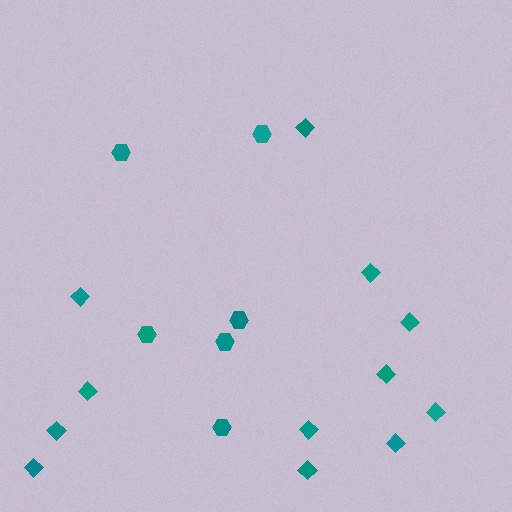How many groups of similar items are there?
There are 2 groups: one group of hexagons (6) and one group of diamonds (12).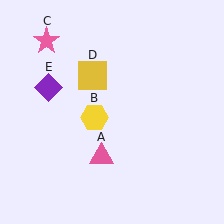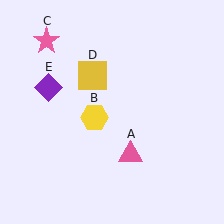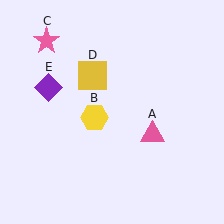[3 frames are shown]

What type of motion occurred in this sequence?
The pink triangle (object A) rotated counterclockwise around the center of the scene.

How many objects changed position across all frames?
1 object changed position: pink triangle (object A).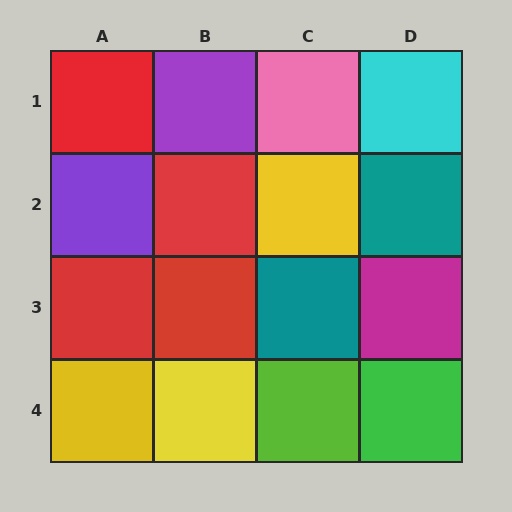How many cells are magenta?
1 cell is magenta.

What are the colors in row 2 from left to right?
Purple, red, yellow, teal.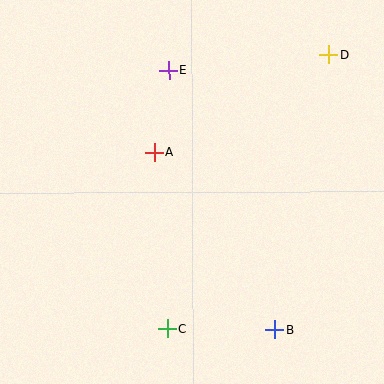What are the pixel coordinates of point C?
Point C is at (167, 329).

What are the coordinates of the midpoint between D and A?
The midpoint between D and A is at (242, 104).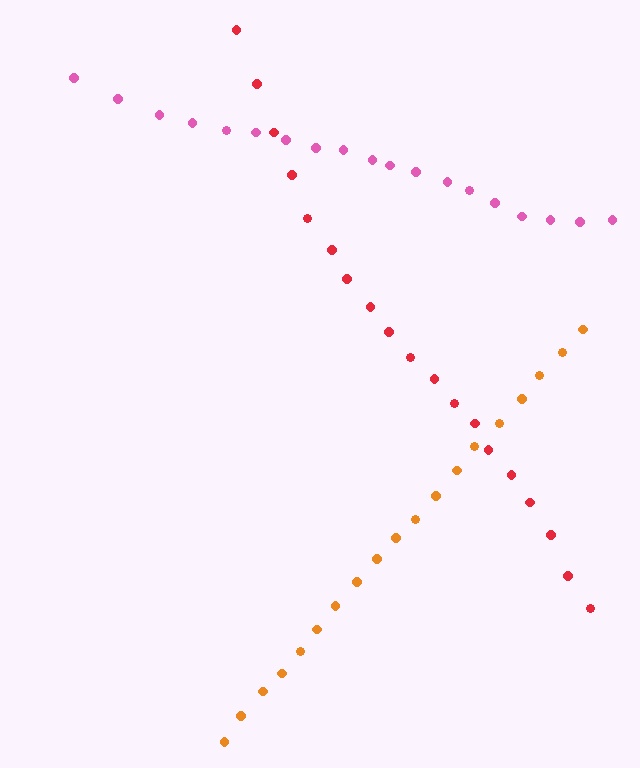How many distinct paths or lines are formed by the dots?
There are 3 distinct paths.